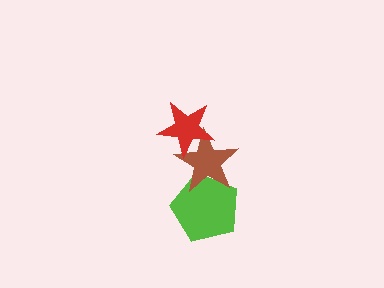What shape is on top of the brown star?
The red star is on top of the brown star.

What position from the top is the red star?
The red star is 1st from the top.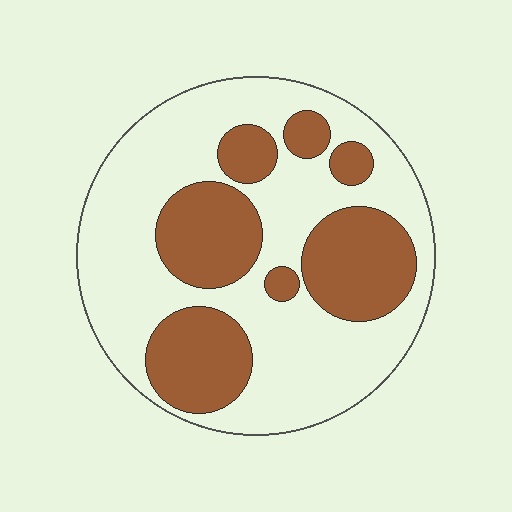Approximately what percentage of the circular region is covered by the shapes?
Approximately 35%.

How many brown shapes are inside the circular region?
7.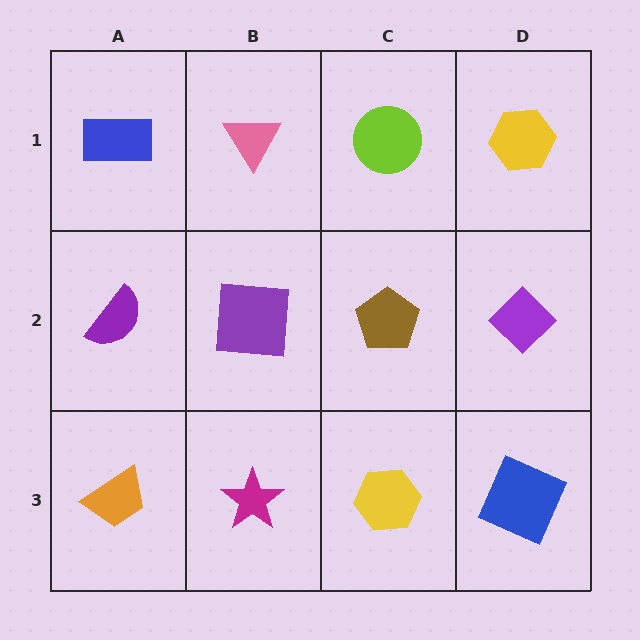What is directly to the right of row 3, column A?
A magenta star.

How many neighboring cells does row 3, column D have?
2.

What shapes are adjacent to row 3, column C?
A brown pentagon (row 2, column C), a magenta star (row 3, column B), a blue square (row 3, column D).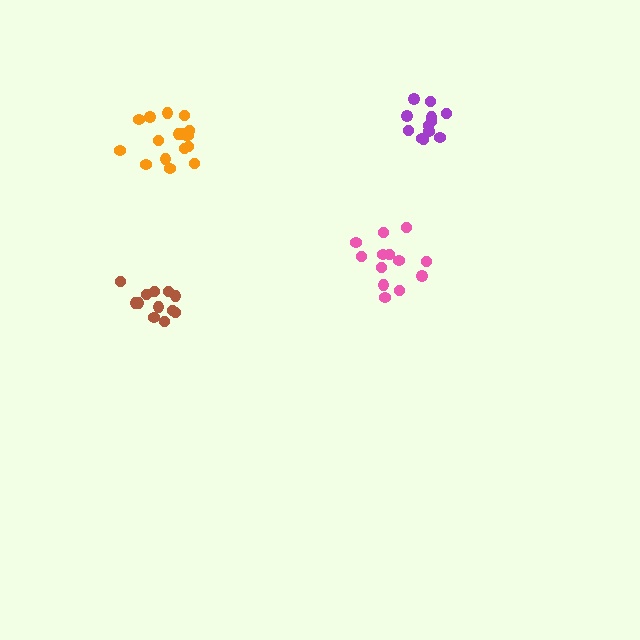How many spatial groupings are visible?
There are 4 spatial groupings.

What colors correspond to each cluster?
The clusters are colored: purple, pink, orange, brown.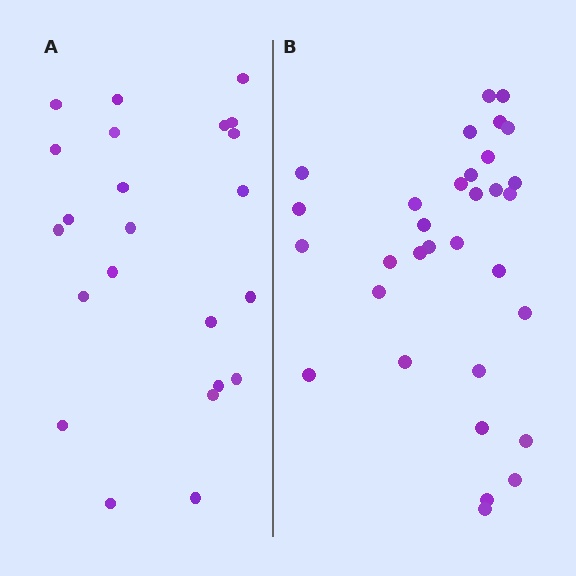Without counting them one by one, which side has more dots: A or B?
Region B (the right region) has more dots.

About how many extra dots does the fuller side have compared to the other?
Region B has roughly 8 or so more dots than region A.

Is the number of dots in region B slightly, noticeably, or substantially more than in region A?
Region B has noticeably more, but not dramatically so. The ratio is roughly 1.4 to 1.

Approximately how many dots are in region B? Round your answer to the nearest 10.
About 30 dots. (The exact count is 32, which rounds to 30.)